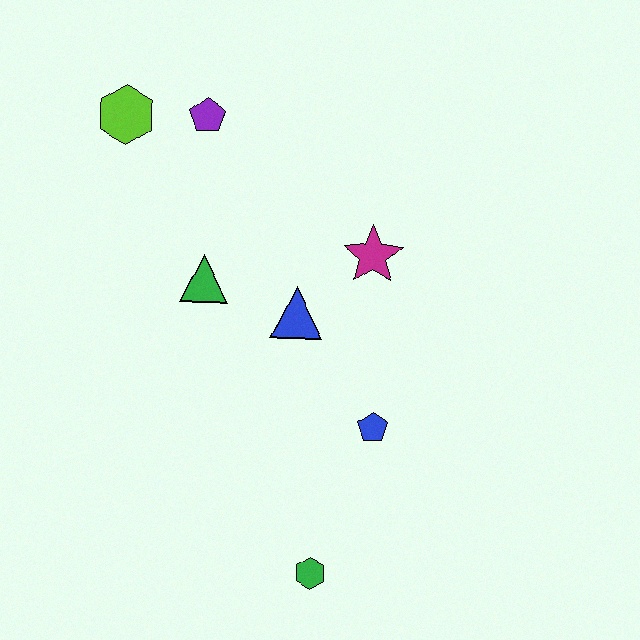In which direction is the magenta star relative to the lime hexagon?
The magenta star is to the right of the lime hexagon.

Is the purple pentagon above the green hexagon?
Yes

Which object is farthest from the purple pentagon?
The green hexagon is farthest from the purple pentagon.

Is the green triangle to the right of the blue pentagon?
No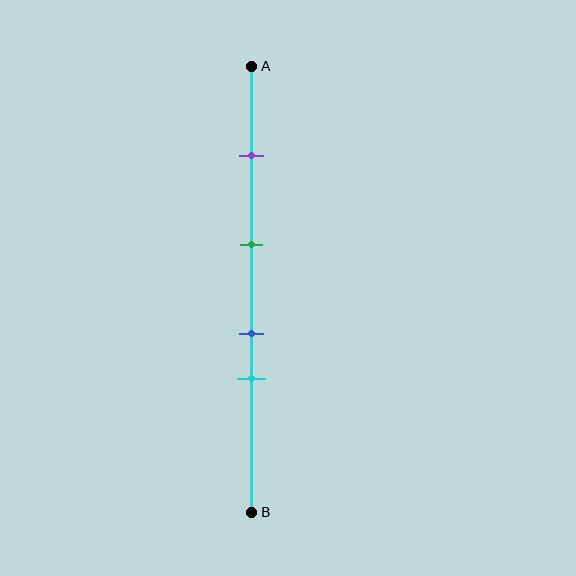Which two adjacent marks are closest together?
The blue and cyan marks are the closest adjacent pair.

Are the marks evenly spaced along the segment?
No, the marks are not evenly spaced.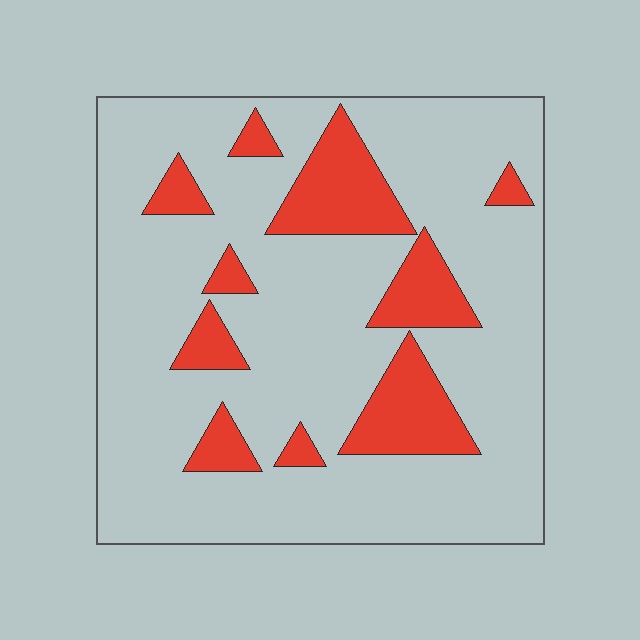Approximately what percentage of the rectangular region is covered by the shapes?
Approximately 20%.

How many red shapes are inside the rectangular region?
10.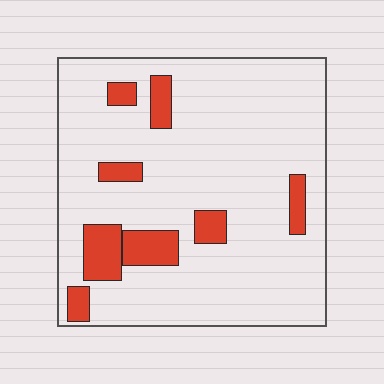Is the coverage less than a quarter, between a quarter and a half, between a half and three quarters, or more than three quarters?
Less than a quarter.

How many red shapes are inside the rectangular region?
8.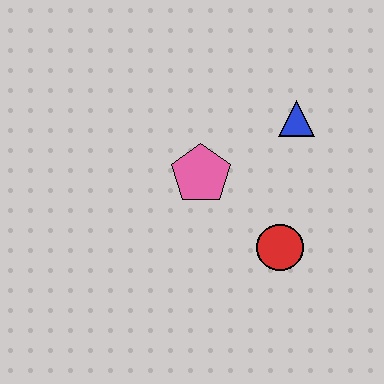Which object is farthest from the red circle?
The blue triangle is farthest from the red circle.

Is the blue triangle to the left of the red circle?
No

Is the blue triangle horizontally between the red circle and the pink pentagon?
No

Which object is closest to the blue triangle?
The pink pentagon is closest to the blue triangle.